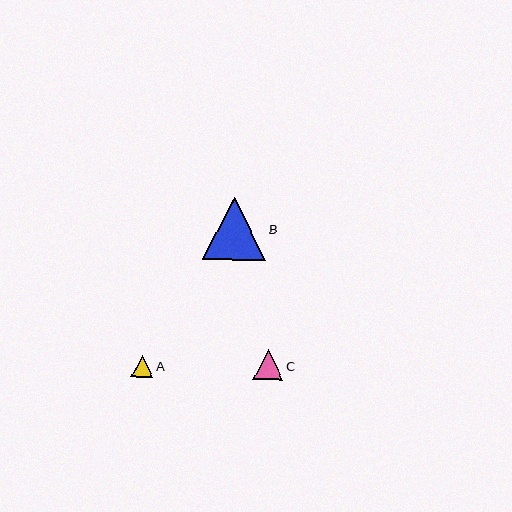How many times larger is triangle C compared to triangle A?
Triangle C is approximately 1.4 times the size of triangle A.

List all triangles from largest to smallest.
From largest to smallest: B, C, A.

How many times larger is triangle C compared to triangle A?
Triangle C is approximately 1.4 times the size of triangle A.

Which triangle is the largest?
Triangle B is the largest with a size of approximately 63 pixels.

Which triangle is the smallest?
Triangle A is the smallest with a size of approximately 22 pixels.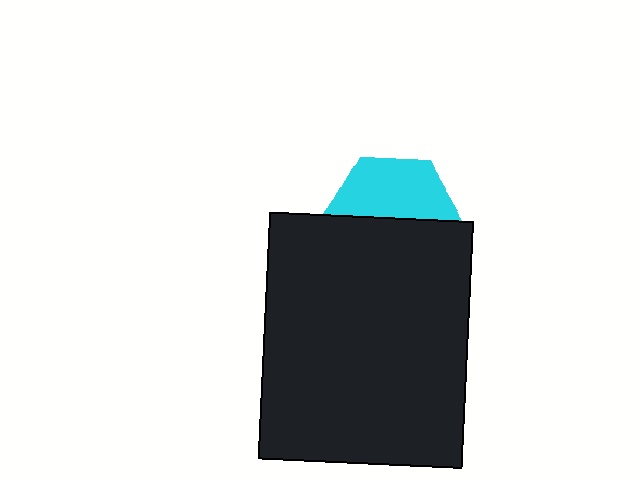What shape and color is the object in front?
The object in front is a black rectangle.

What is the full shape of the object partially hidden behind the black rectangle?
The partially hidden object is a cyan hexagon.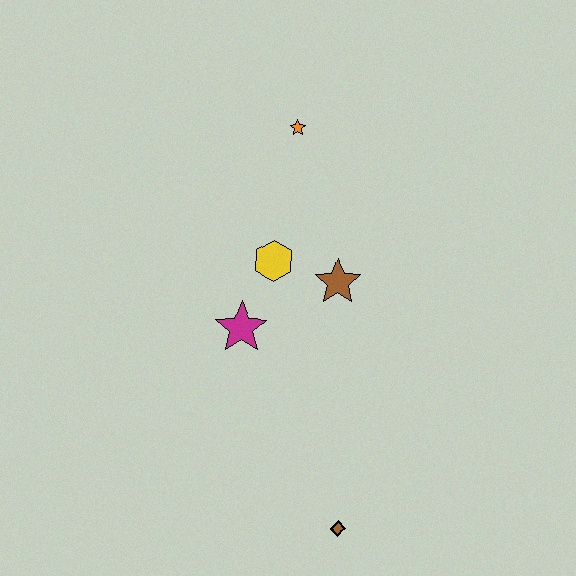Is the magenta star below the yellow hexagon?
Yes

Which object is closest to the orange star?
The yellow hexagon is closest to the orange star.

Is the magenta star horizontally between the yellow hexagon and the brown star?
No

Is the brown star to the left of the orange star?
No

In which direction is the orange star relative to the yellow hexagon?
The orange star is above the yellow hexagon.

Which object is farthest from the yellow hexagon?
The brown diamond is farthest from the yellow hexagon.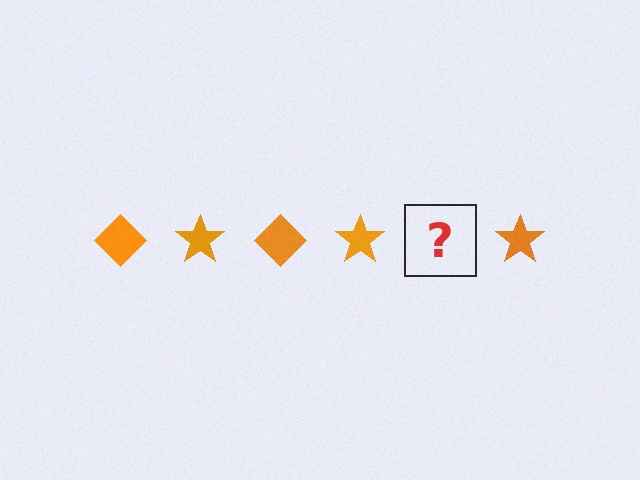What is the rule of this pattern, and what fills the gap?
The rule is that the pattern cycles through diamond, star shapes in orange. The gap should be filled with an orange diamond.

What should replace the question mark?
The question mark should be replaced with an orange diamond.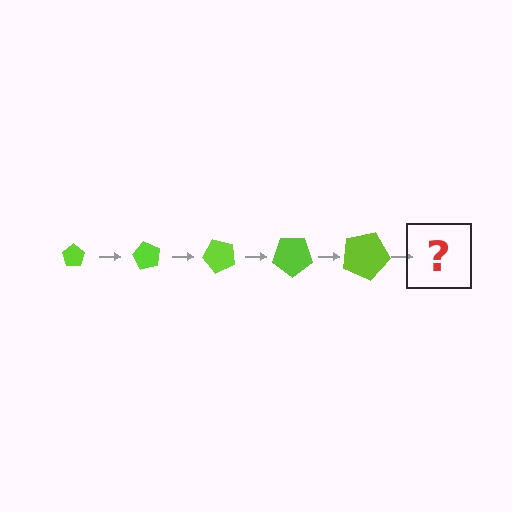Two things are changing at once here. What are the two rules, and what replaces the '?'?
The two rules are that the pentagon grows larger each step and it rotates 60 degrees each step. The '?' should be a pentagon, larger than the previous one and rotated 300 degrees from the start.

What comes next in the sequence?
The next element should be a pentagon, larger than the previous one and rotated 300 degrees from the start.